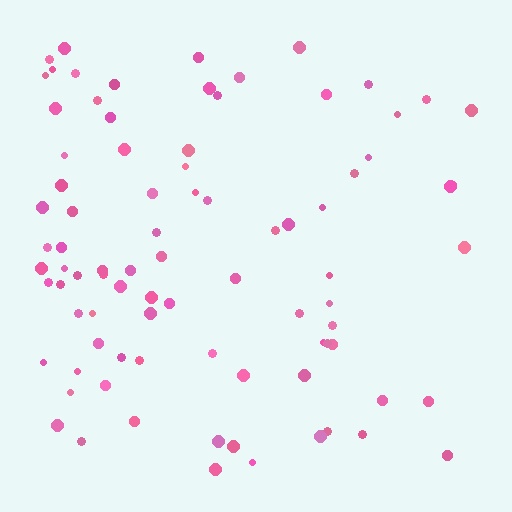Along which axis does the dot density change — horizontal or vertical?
Horizontal.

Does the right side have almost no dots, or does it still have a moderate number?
Still a moderate number, just noticeably fewer than the left.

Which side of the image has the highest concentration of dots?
The left.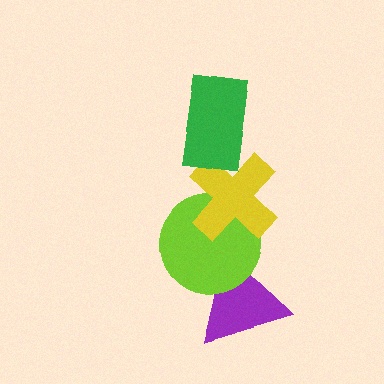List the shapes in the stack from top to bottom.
From top to bottom: the green rectangle, the yellow cross, the lime circle, the purple triangle.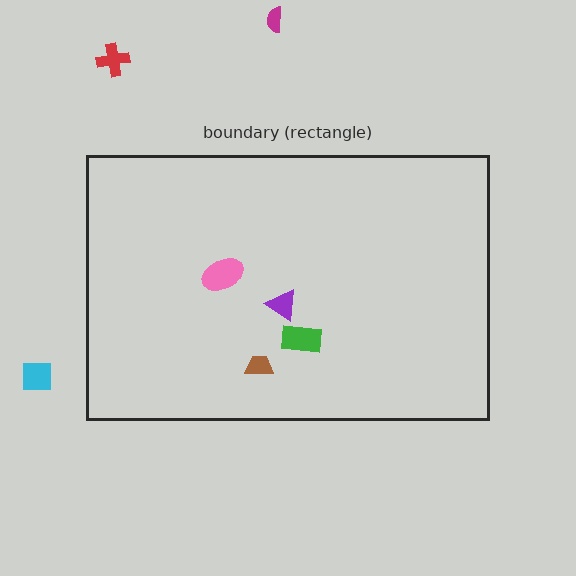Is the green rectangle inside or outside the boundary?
Inside.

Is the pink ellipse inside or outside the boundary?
Inside.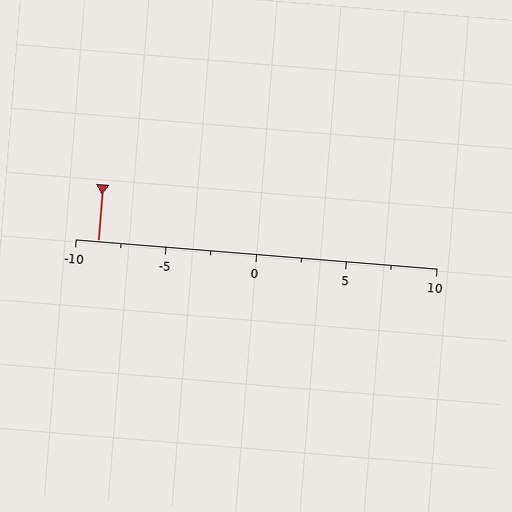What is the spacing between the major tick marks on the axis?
The major ticks are spaced 5 apart.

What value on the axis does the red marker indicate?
The marker indicates approximately -8.8.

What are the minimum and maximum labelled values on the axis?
The axis runs from -10 to 10.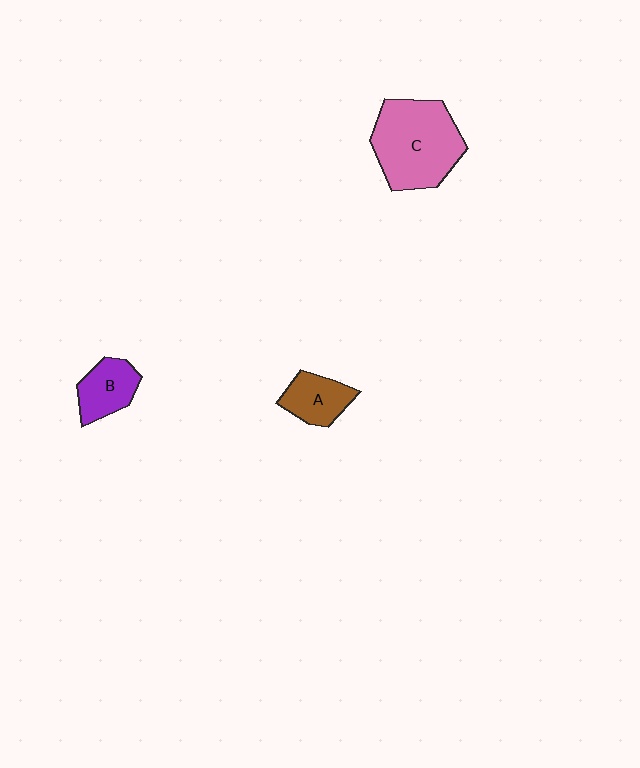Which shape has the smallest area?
Shape A (brown).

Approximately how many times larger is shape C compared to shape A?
Approximately 2.3 times.